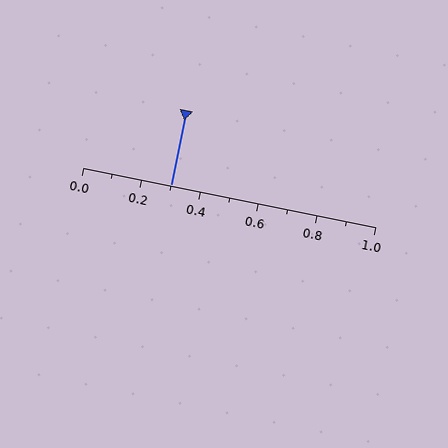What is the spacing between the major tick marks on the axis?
The major ticks are spaced 0.2 apart.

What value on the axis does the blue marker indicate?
The marker indicates approximately 0.3.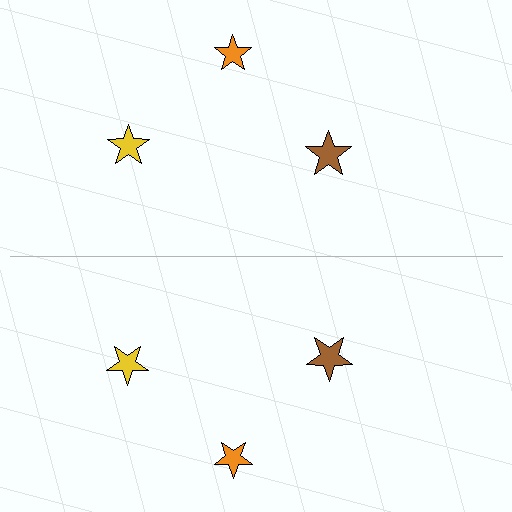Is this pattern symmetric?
Yes, this pattern has bilateral (reflection) symmetry.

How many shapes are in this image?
There are 6 shapes in this image.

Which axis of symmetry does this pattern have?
The pattern has a horizontal axis of symmetry running through the center of the image.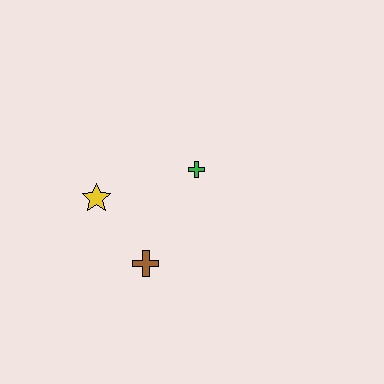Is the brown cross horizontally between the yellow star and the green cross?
Yes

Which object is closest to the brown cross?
The yellow star is closest to the brown cross.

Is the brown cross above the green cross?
No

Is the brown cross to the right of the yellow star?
Yes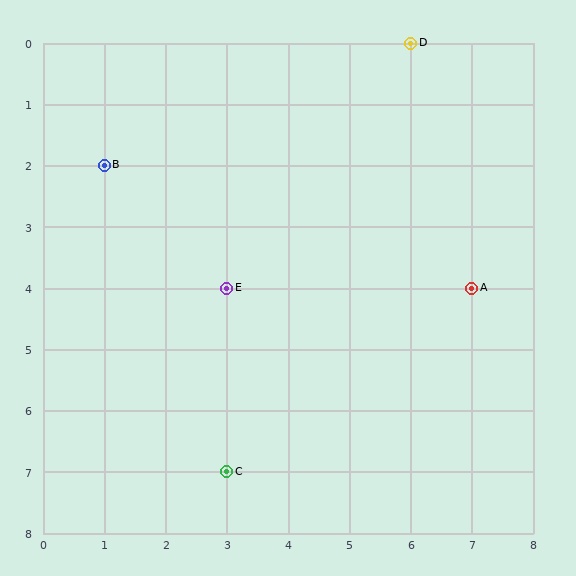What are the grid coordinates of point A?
Point A is at grid coordinates (7, 4).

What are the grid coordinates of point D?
Point D is at grid coordinates (6, 0).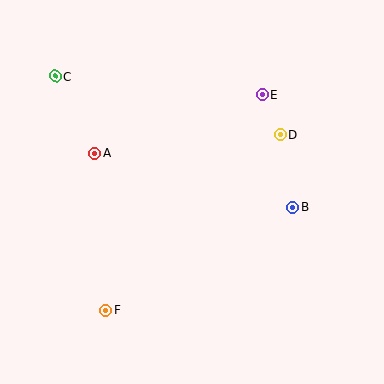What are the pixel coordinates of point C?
Point C is at (55, 76).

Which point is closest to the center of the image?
Point B at (292, 208) is closest to the center.